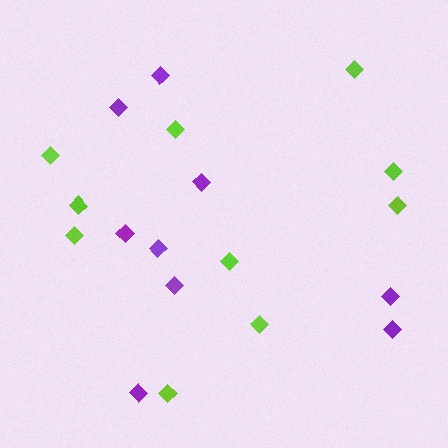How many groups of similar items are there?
There are 2 groups: one group of lime diamonds (10) and one group of purple diamonds (9).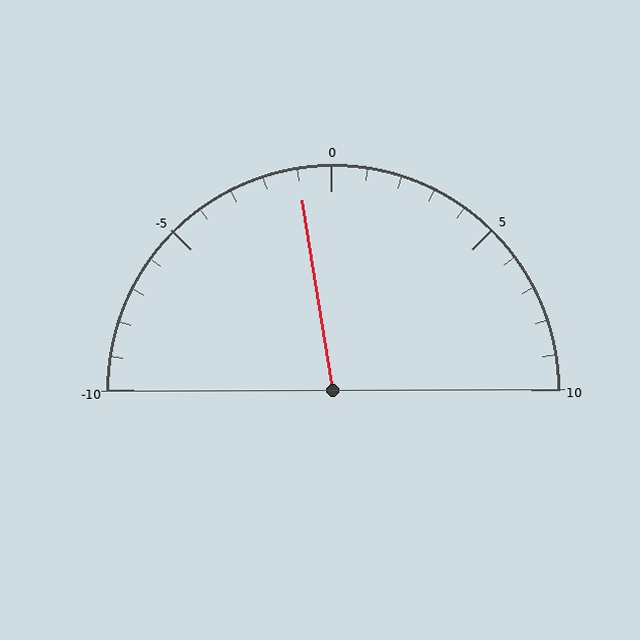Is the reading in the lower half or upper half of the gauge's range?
The reading is in the lower half of the range (-10 to 10).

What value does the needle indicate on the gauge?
The needle indicates approximately -1.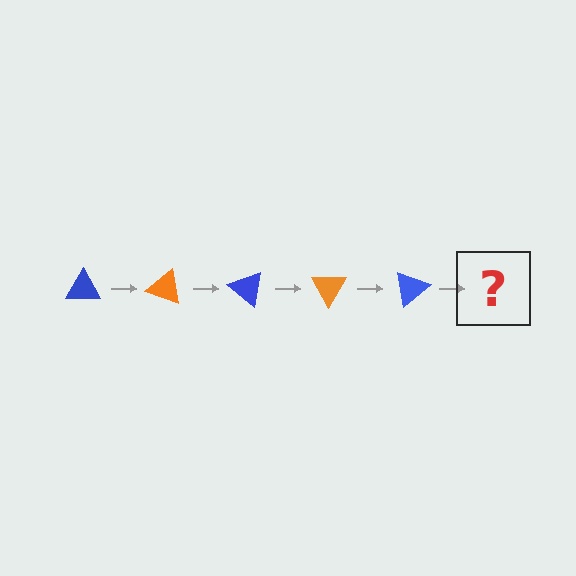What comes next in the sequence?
The next element should be an orange triangle, rotated 100 degrees from the start.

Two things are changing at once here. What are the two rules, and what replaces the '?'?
The two rules are that it rotates 20 degrees each step and the color cycles through blue and orange. The '?' should be an orange triangle, rotated 100 degrees from the start.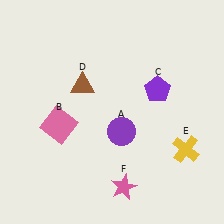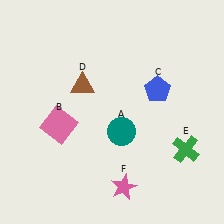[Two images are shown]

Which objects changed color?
A changed from purple to teal. C changed from purple to blue. E changed from yellow to green.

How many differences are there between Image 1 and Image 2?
There are 3 differences between the two images.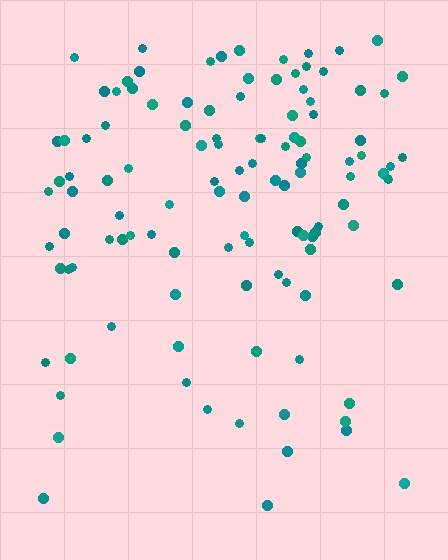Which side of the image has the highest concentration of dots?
The top.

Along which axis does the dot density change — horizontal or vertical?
Vertical.